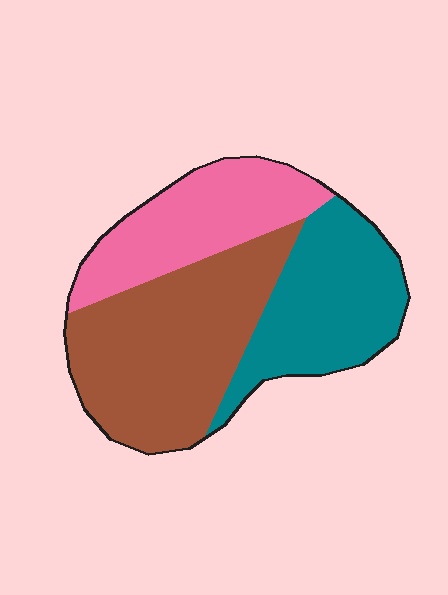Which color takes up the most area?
Brown, at roughly 45%.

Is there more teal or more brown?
Brown.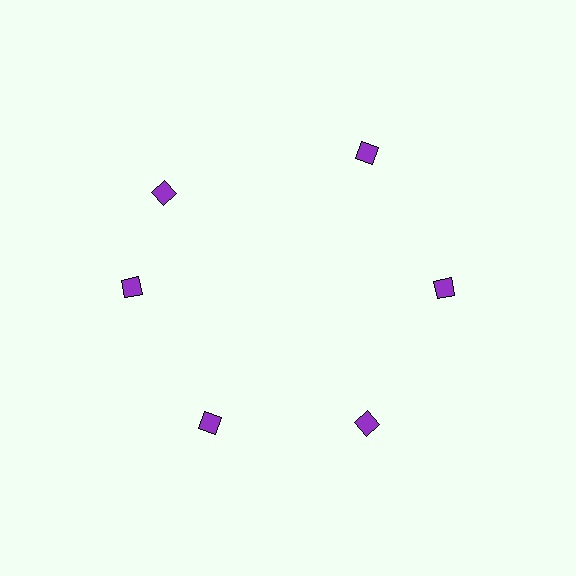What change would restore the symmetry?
The symmetry would be restored by rotating it back into even spacing with its neighbors so that all 6 diamonds sit at equal angles and equal distance from the center.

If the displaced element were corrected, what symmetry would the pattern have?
It would have 6-fold rotational symmetry — the pattern would map onto itself every 60 degrees.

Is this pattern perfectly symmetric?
No. The 6 purple diamonds are arranged in a ring, but one element near the 11 o'clock position is rotated out of alignment along the ring, breaking the 6-fold rotational symmetry.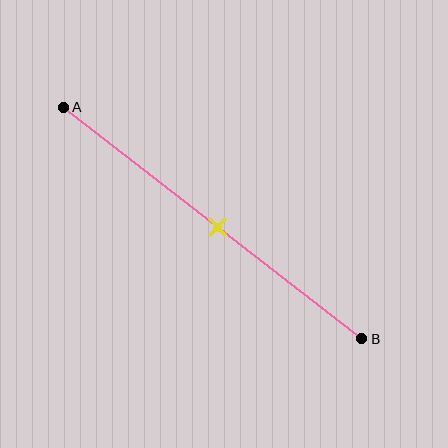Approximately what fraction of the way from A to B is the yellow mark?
The yellow mark is approximately 50% of the way from A to B.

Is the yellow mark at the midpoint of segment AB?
Yes, the mark is approximately at the midpoint.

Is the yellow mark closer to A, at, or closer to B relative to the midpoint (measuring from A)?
The yellow mark is approximately at the midpoint of segment AB.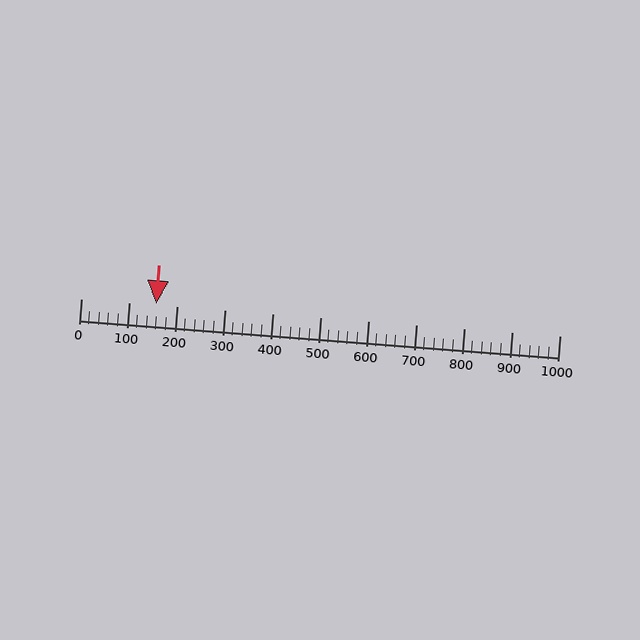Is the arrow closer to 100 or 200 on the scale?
The arrow is closer to 200.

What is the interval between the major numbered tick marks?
The major tick marks are spaced 100 units apart.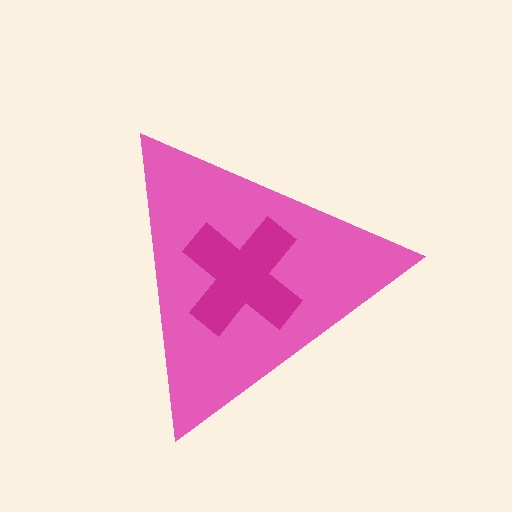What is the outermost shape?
The pink triangle.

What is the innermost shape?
The magenta cross.